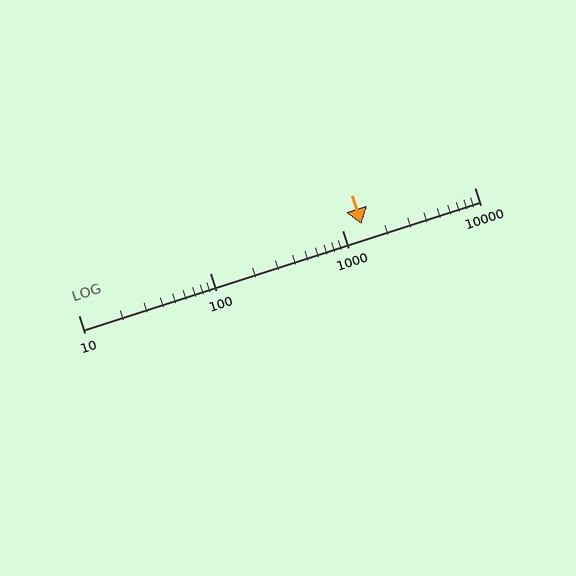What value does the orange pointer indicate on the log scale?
The pointer indicates approximately 1400.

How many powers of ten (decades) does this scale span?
The scale spans 3 decades, from 10 to 10000.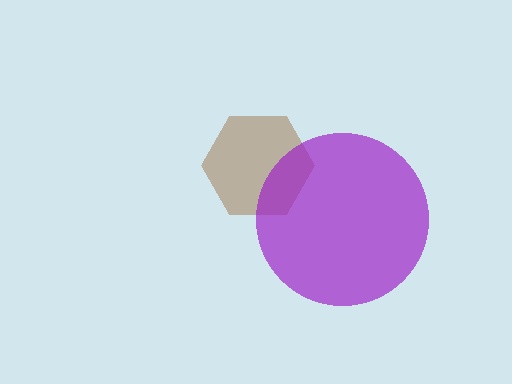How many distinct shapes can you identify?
There are 2 distinct shapes: a brown hexagon, a purple circle.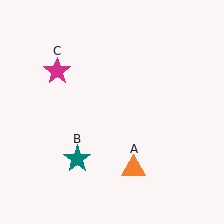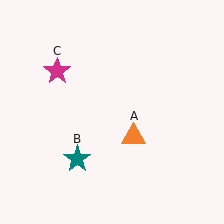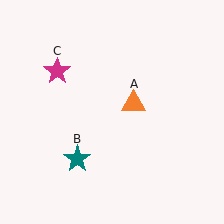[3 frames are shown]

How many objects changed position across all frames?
1 object changed position: orange triangle (object A).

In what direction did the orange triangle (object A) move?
The orange triangle (object A) moved up.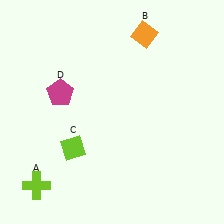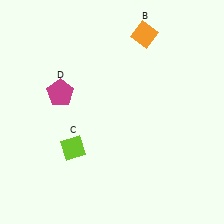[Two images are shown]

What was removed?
The lime cross (A) was removed in Image 2.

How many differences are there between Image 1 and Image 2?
There is 1 difference between the two images.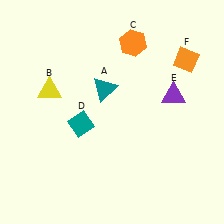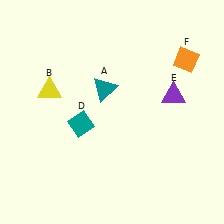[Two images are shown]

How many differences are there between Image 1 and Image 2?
There is 1 difference between the two images.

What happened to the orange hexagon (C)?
The orange hexagon (C) was removed in Image 2. It was in the top-right area of Image 1.